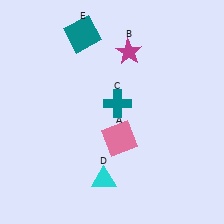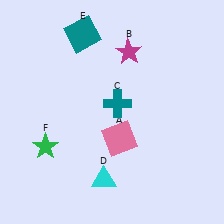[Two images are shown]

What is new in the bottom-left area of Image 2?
A green star (F) was added in the bottom-left area of Image 2.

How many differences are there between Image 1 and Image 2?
There is 1 difference between the two images.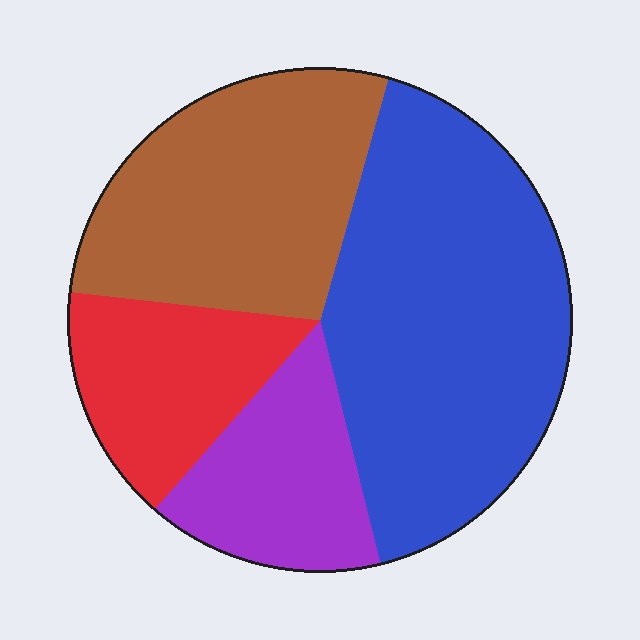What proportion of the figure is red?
Red covers roughly 15% of the figure.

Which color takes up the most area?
Blue, at roughly 40%.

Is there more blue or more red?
Blue.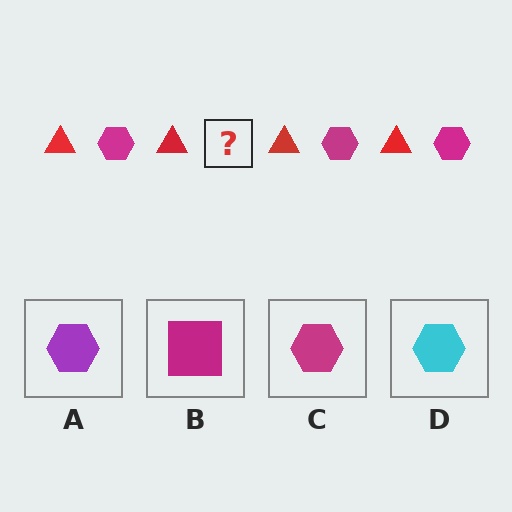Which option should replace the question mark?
Option C.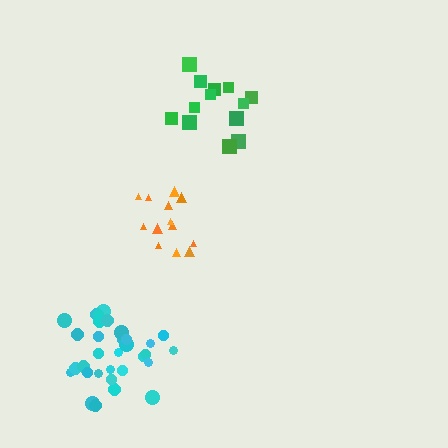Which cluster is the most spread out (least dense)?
Green.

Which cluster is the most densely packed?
Cyan.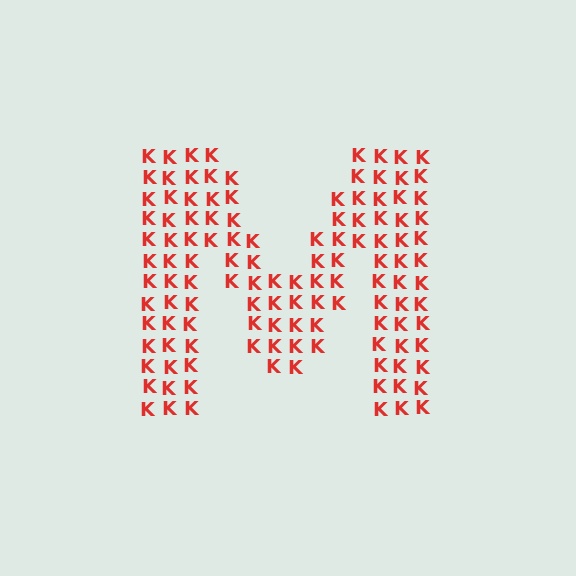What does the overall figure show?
The overall figure shows the letter M.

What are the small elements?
The small elements are letter K's.